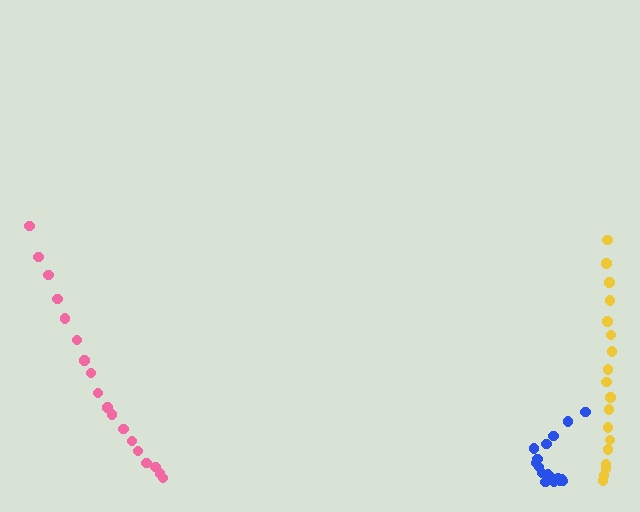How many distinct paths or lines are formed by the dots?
There are 3 distinct paths.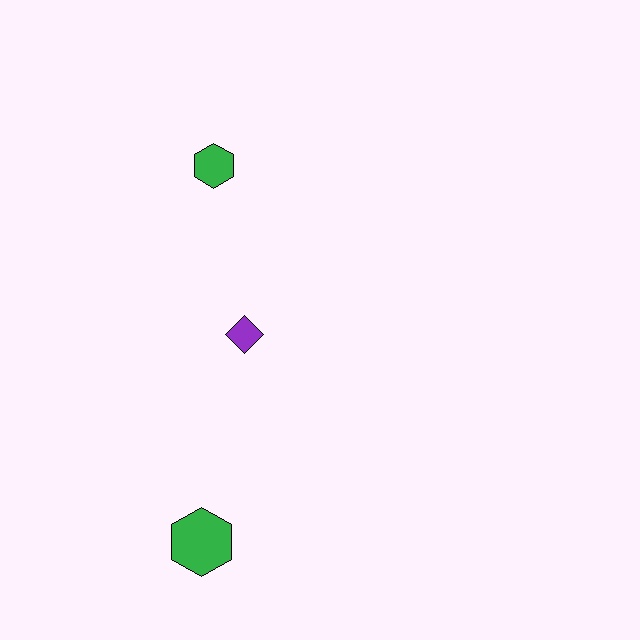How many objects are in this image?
There are 3 objects.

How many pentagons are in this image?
There are no pentagons.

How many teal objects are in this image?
There are no teal objects.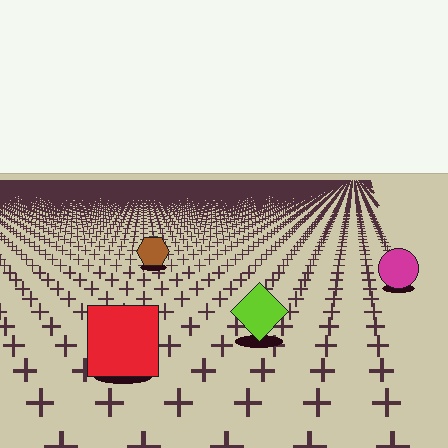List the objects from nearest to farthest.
From nearest to farthest: the red square, the lime diamond, the magenta circle, the brown hexagon.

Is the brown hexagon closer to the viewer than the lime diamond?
No. The lime diamond is closer — you can tell from the texture gradient: the ground texture is coarser near it.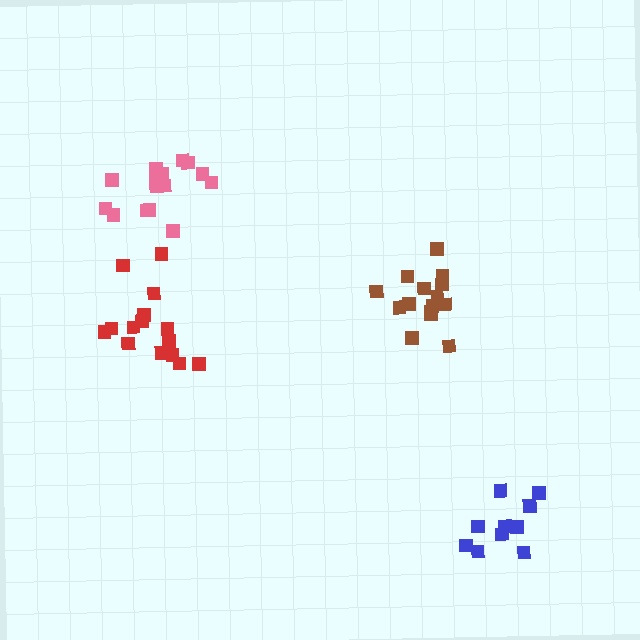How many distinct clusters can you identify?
There are 4 distinct clusters.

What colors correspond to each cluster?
The clusters are colored: blue, brown, pink, red.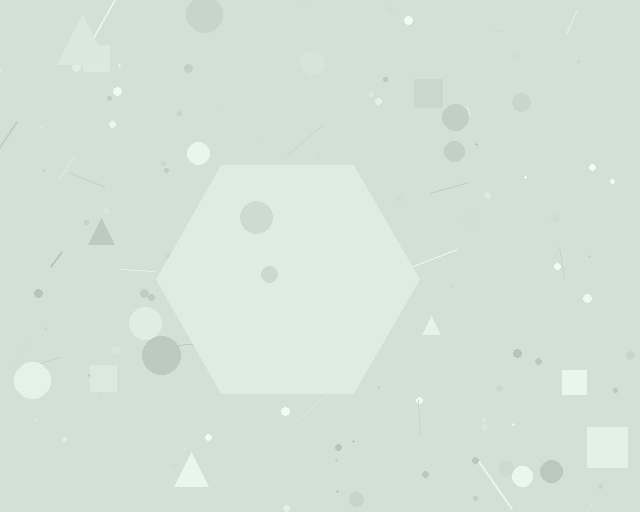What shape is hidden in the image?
A hexagon is hidden in the image.